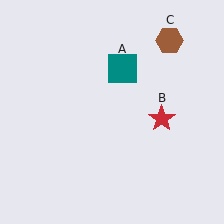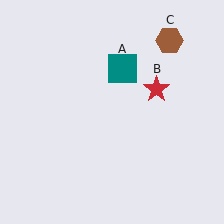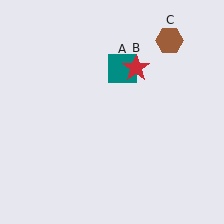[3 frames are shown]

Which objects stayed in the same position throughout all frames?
Teal square (object A) and brown hexagon (object C) remained stationary.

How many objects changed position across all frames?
1 object changed position: red star (object B).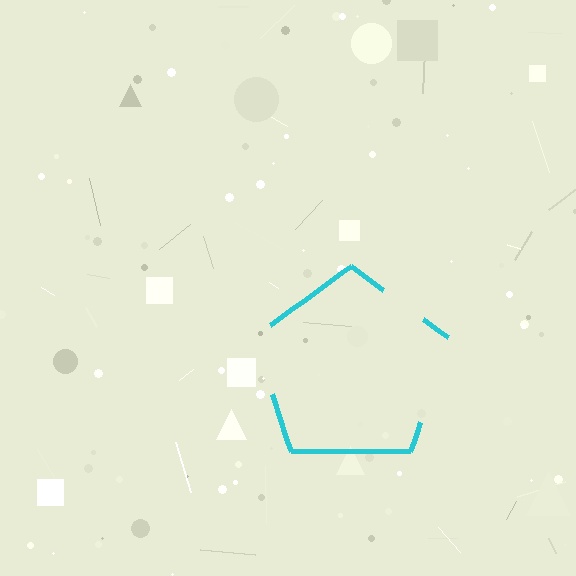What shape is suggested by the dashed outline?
The dashed outline suggests a pentagon.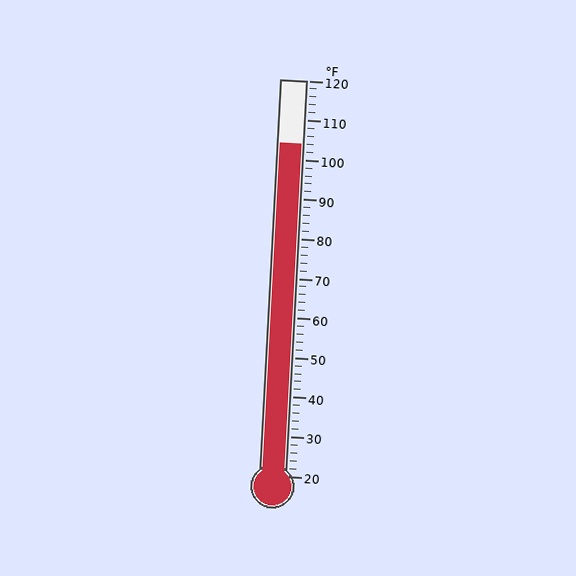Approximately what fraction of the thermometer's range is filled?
The thermometer is filled to approximately 85% of its range.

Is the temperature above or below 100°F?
The temperature is above 100°F.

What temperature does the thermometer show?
The thermometer shows approximately 104°F.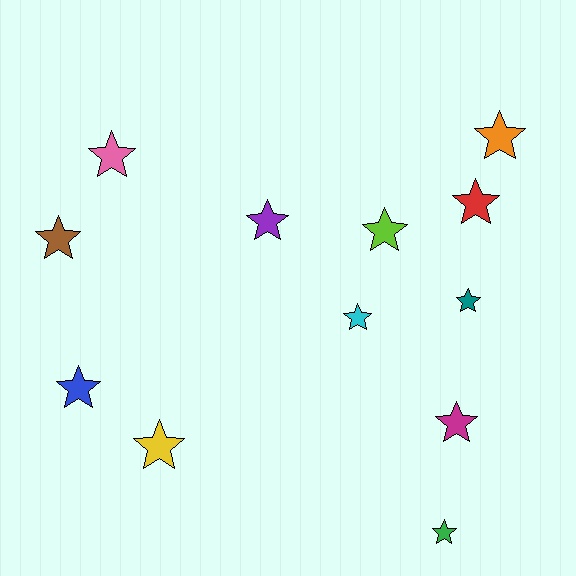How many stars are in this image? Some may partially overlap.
There are 12 stars.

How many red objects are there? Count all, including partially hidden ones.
There is 1 red object.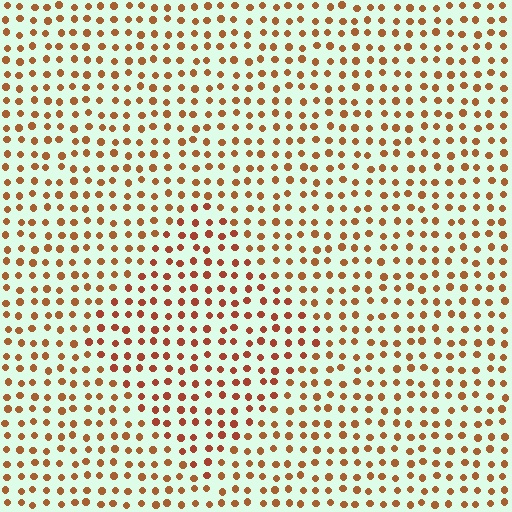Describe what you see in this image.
The image is filled with small brown elements in a uniform arrangement. A diamond-shaped region is visible where the elements are tinted to a slightly different hue, forming a subtle color boundary.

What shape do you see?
I see a diamond.